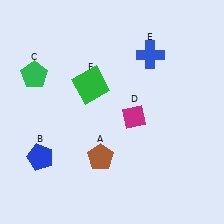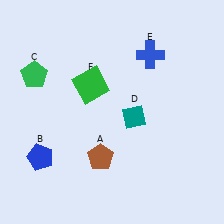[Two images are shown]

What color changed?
The diamond (D) changed from magenta in Image 1 to teal in Image 2.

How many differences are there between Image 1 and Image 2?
There is 1 difference between the two images.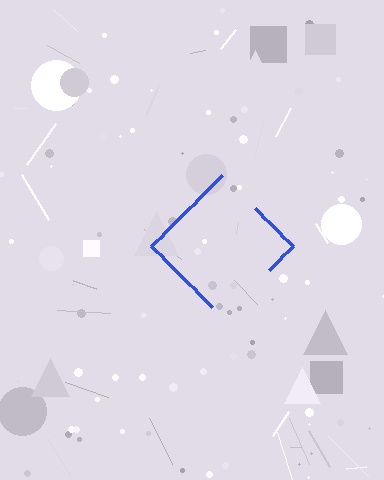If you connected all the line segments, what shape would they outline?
They would outline a diamond.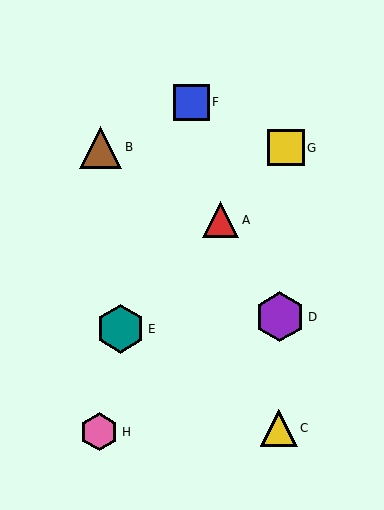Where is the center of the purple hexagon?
The center of the purple hexagon is at (280, 317).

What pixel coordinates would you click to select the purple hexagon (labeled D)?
Click at (280, 317) to select the purple hexagon D.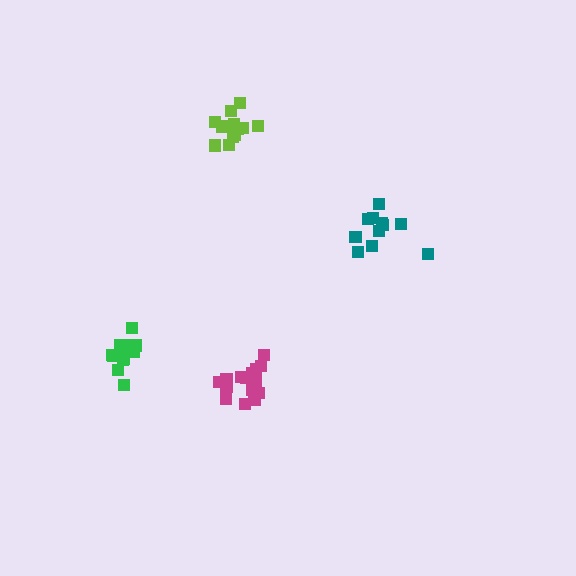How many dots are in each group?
Group 1: 11 dots, Group 2: 15 dots, Group 3: 14 dots, Group 4: 12 dots (52 total).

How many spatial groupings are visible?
There are 4 spatial groupings.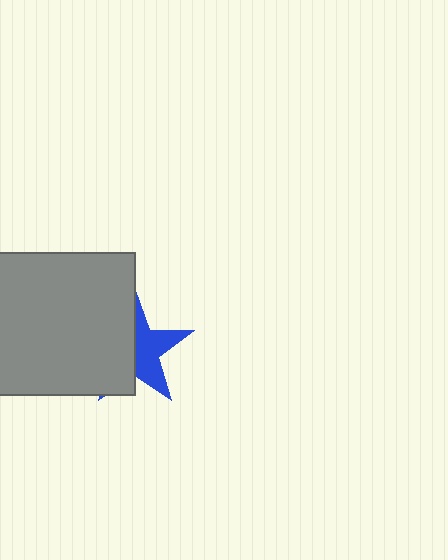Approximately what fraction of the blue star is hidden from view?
Roughly 51% of the blue star is hidden behind the gray rectangle.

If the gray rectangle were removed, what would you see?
You would see the complete blue star.